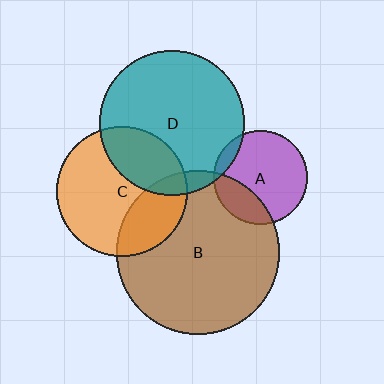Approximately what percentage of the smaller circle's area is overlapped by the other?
Approximately 30%.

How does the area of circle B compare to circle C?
Approximately 1.6 times.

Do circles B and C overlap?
Yes.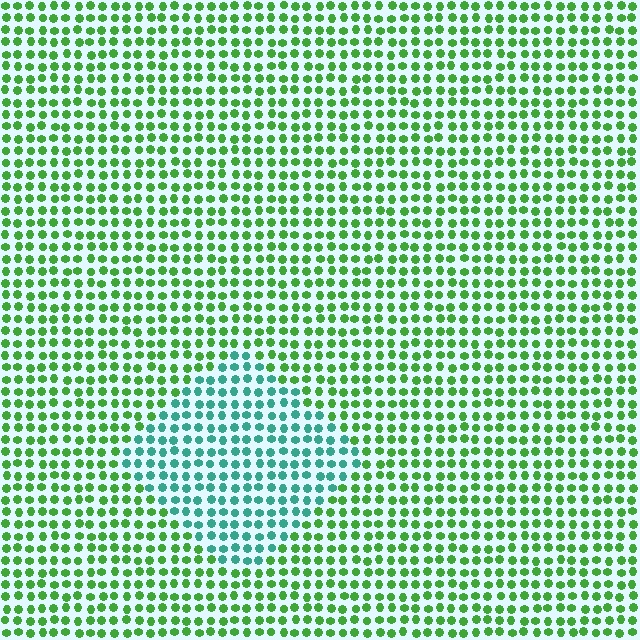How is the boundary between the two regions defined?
The boundary is defined purely by a slight shift in hue (about 50 degrees). Spacing, size, and orientation are identical on both sides.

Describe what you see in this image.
The image is filled with small green elements in a uniform arrangement. A diamond-shaped region is visible where the elements are tinted to a slightly different hue, forming a subtle color boundary.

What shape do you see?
I see a diamond.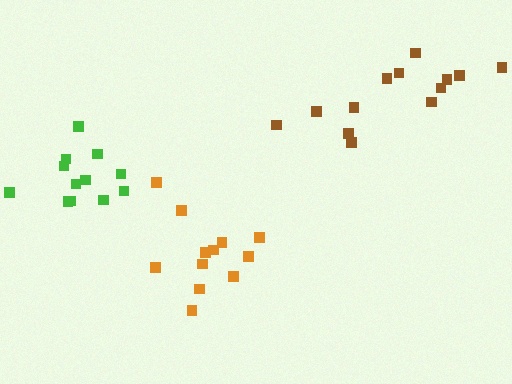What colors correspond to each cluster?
The clusters are colored: orange, brown, green.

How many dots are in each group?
Group 1: 12 dots, Group 2: 13 dots, Group 3: 12 dots (37 total).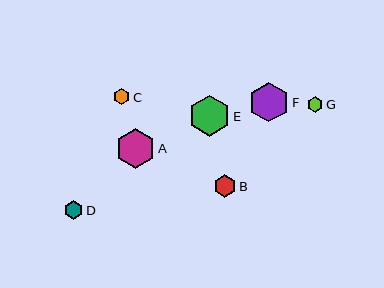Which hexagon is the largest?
Hexagon E is the largest with a size of approximately 41 pixels.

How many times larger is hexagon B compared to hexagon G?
Hexagon B is approximately 1.5 times the size of hexagon G.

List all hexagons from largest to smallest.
From largest to smallest: E, F, A, B, D, C, G.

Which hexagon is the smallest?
Hexagon G is the smallest with a size of approximately 15 pixels.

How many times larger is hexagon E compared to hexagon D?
Hexagon E is approximately 2.2 times the size of hexagon D.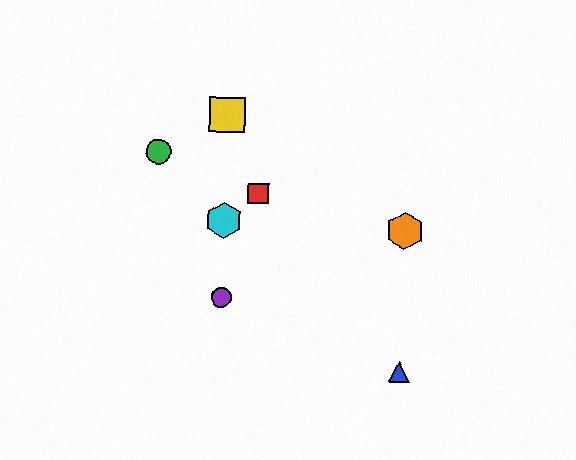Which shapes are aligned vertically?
The yellow square, the purple circle, the cyan hexagon are aligned vertically.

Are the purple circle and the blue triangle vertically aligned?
No, the purple circle is at x≈221 and the blue triangle is at x≈399.